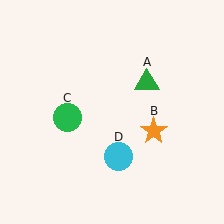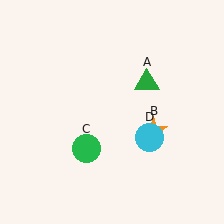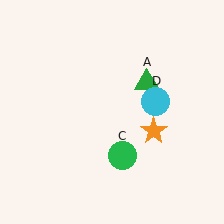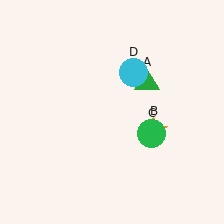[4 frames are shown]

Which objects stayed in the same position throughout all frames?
Green triangle (object A) and orange star (object B) remained stationary.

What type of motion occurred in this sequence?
The green circle (object C), cyan circle (object D) rotated counterclockwise around the center of the scene.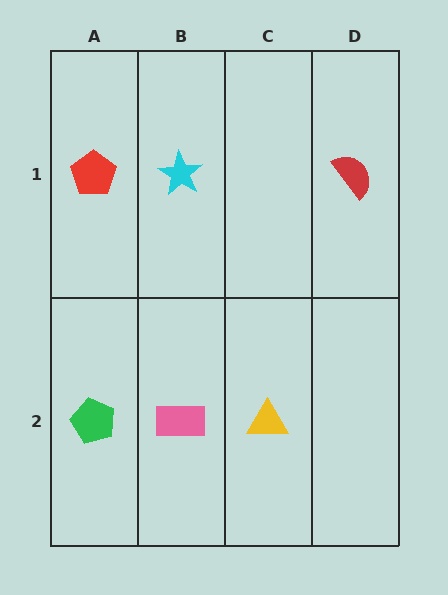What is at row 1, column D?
A red semicircle.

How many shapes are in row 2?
3 shapes.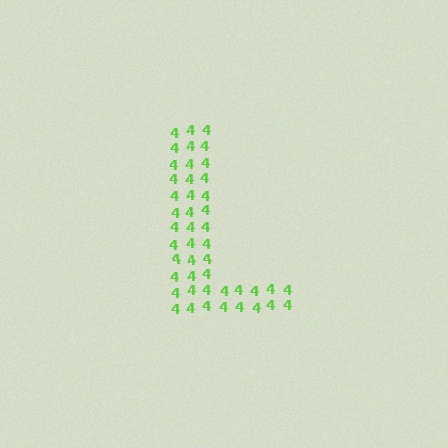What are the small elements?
The small elements are digit 4's.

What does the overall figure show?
The overall figure shows the letter L.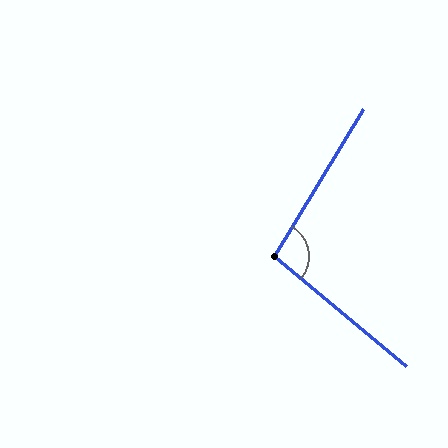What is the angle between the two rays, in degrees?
Approximately 99 degrees.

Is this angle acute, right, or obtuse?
It is obtuse.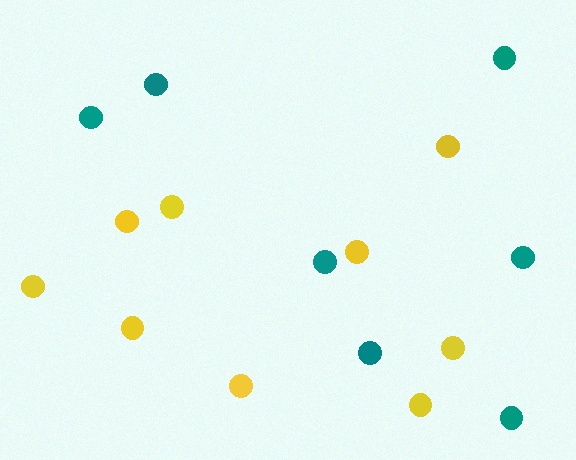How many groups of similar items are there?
There are 2 groups: one group of yellow circles (9) and one group of teal circles (7).